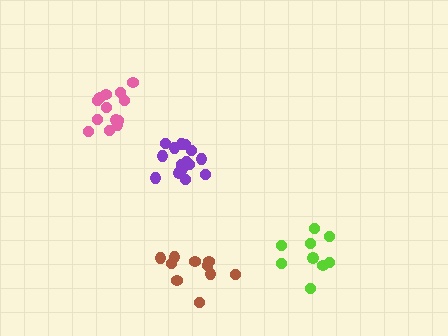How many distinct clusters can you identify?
There are 4 distinct clusters.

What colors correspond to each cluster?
The clusters are colored: lime, purple, brown, pink.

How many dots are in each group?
Group 1: 9 dots, Group 2: 15 dots, Group 3: 10 dots, Group 4: 13 dots (47 total).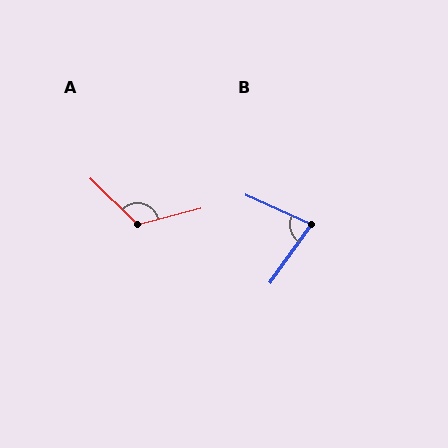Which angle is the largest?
A, at approximately 121 degrees.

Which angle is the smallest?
B, at approximately 78 degrees.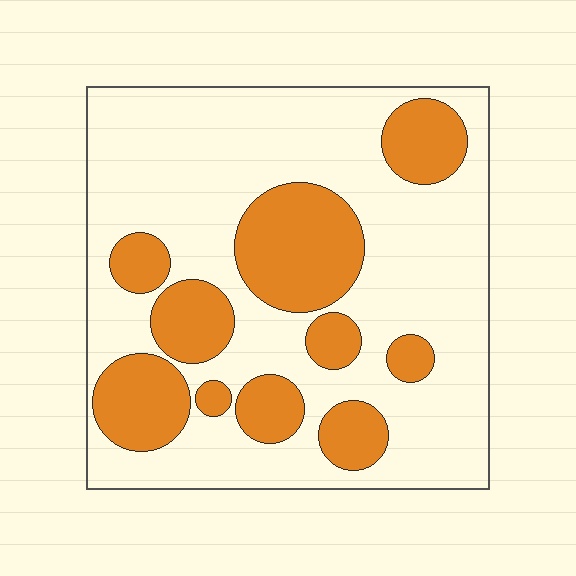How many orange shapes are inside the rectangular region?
10.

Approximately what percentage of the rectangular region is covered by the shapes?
Approximately 30%.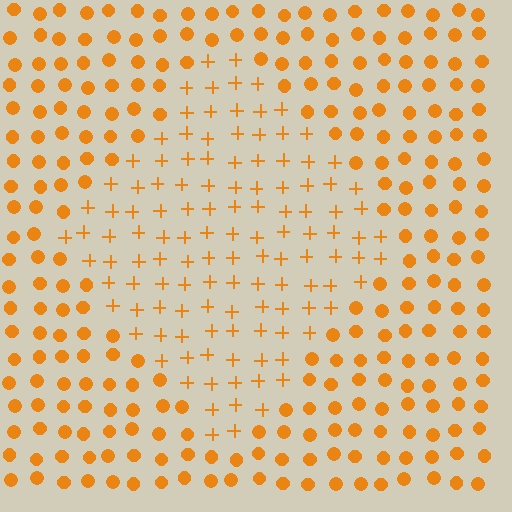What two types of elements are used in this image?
The image uses plus signs inside the diamond region and circles outside it.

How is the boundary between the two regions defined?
The boundary is defined by a change in element shape: plus signs inside vs. circles outside. All elements share the same color and spacing.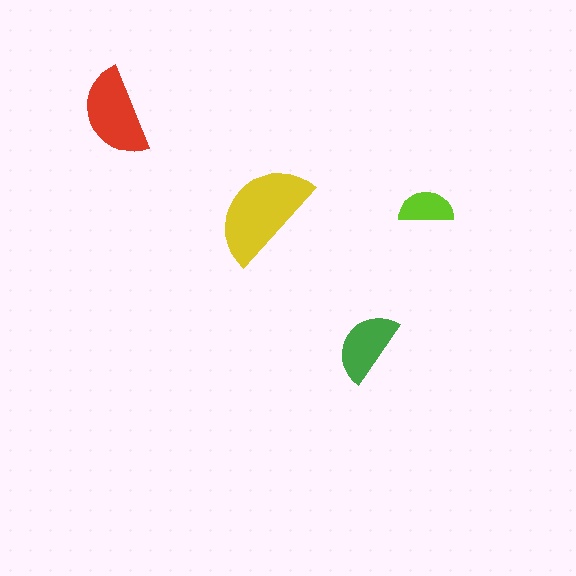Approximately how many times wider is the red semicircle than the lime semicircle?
About 1.5 times wider.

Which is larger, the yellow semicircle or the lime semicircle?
The yellow one.